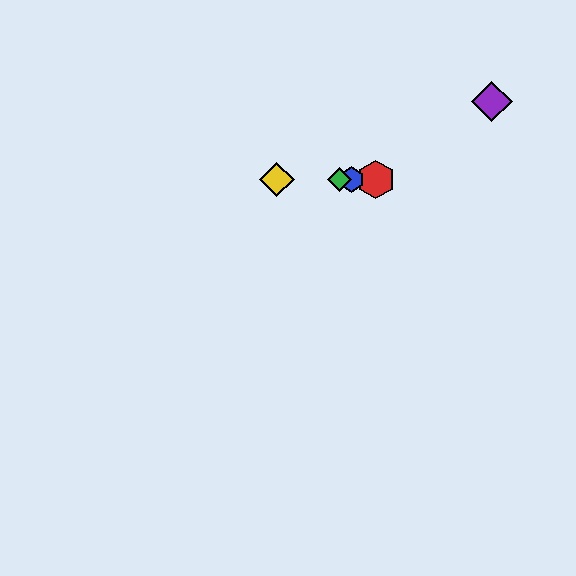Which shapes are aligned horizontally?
The red hexagon, the blue hexagon, the green diamond, the yellow diamond are aligned horizontally.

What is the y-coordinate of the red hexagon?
The red hexagon is at y≈180.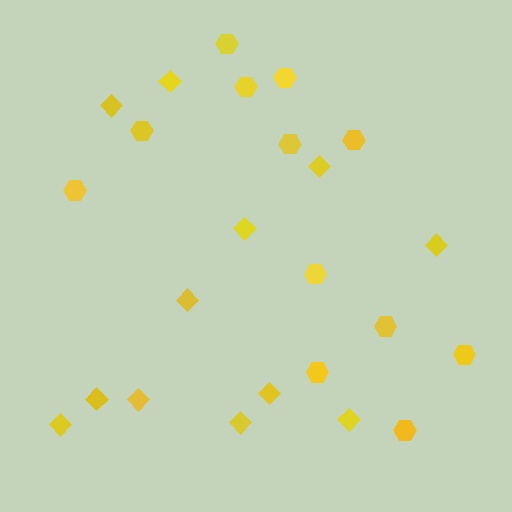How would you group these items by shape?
There are 2 groups: one group of diamonds (12) and one group of hexagons (12).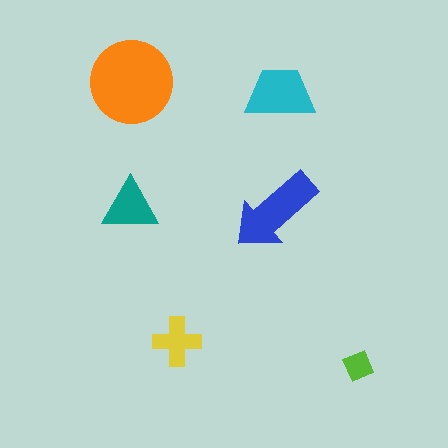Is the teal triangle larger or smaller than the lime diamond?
Larger.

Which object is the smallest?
The lime diamond.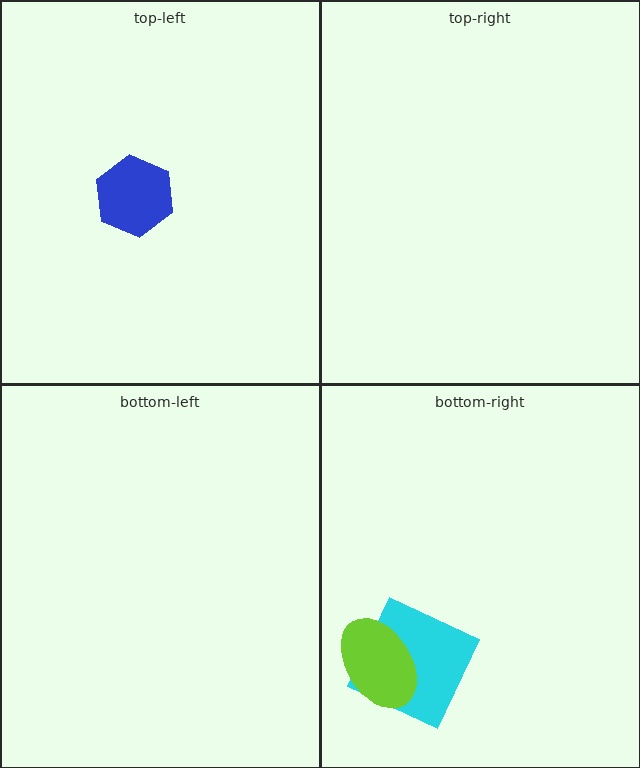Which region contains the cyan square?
The bottom-right region.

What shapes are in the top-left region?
The blue hexagon.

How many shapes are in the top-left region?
1.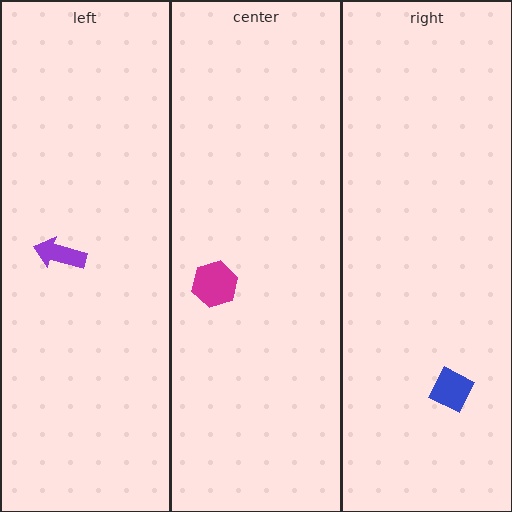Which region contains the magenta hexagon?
The center region.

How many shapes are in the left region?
1.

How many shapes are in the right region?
1.